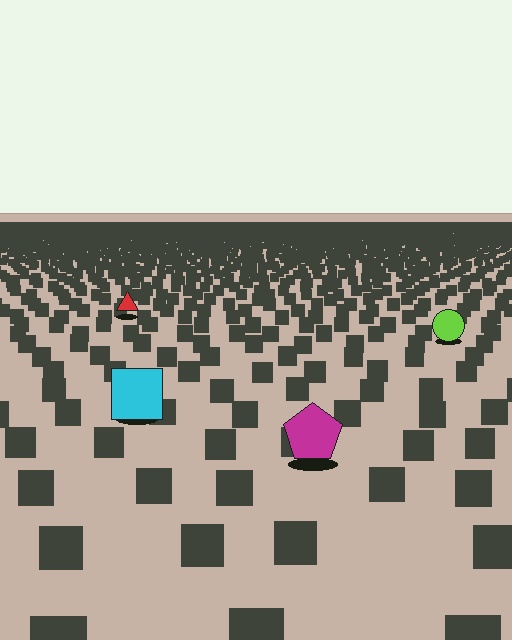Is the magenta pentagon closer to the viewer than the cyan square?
Yes. The magenta pentagon is closer — you can tell from the texture gradient: the ground texture is coarser near it.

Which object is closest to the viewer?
The magenta pentagon is closest. The texture marks near it are larger and more spread out.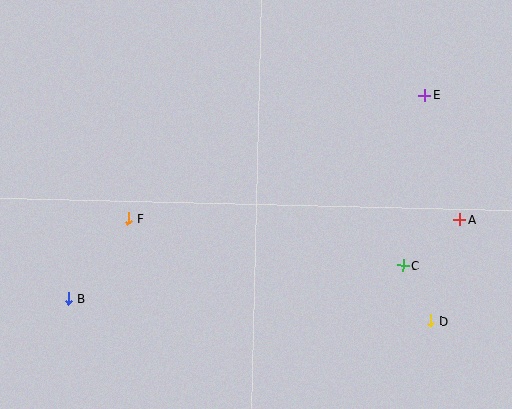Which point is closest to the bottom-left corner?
Point B is closest to the bottom-left corner.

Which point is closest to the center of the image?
Point F at (128, 219) is closest to the center.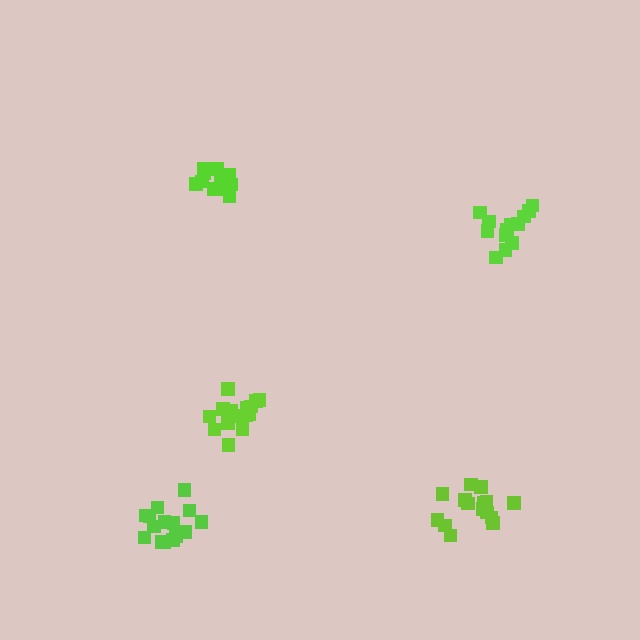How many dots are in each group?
Group 1: 12 dots, Group 2: 14 dots, Group 3: 17 dots, Group 4: 16 dots, Group 5: 15 dots (74 total).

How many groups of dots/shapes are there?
There are 5 groups.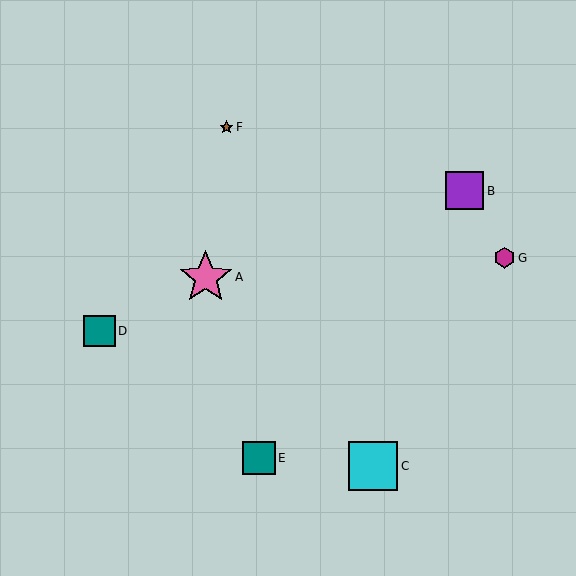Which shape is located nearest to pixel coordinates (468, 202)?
The purple square (labeled B) at (465, 191) is nearest to that location.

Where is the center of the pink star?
The center of the pink star is at (206, 277).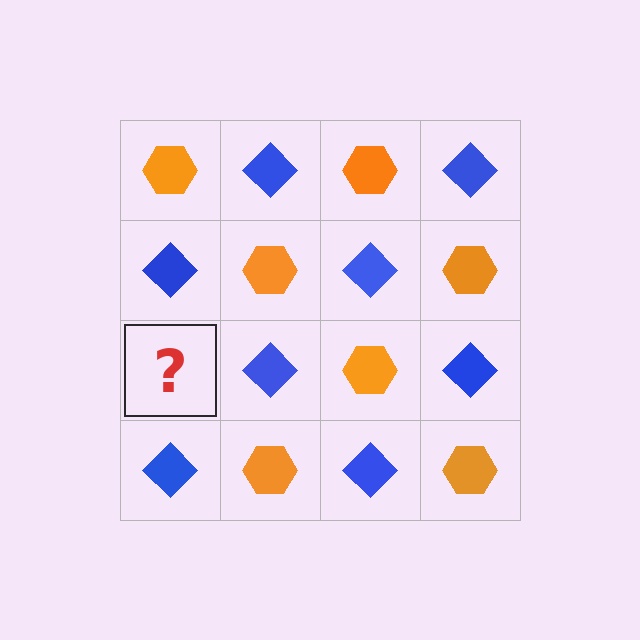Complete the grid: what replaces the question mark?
The question mark should be replaced with an orange hexagon.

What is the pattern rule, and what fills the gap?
The rule is that it alternates orange hexagon and blue diamond in a checkerboard pattern. The gap should be filled with an orange hexagon.